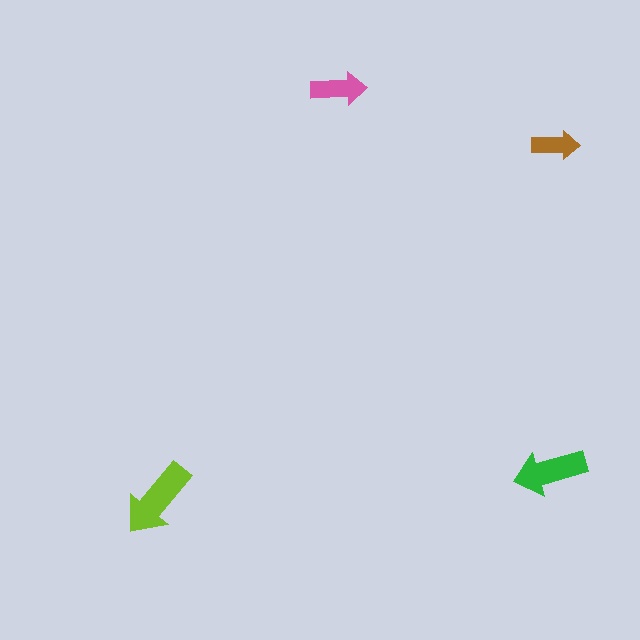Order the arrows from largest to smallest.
the lime one, the green one, the pink one, the brown one.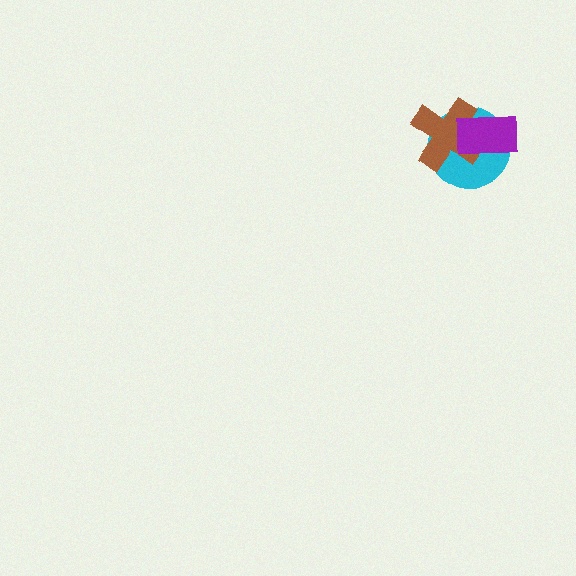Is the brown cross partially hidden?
Yes, it is partially covered by another shape.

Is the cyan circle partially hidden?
Yes, it is partially covered by another shape.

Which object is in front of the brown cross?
The purple rectangle is in front of the brown cross.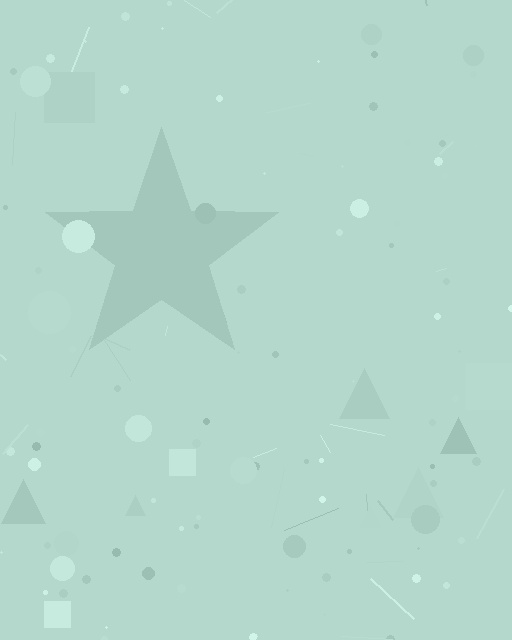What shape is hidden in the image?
A star is hidden in the image.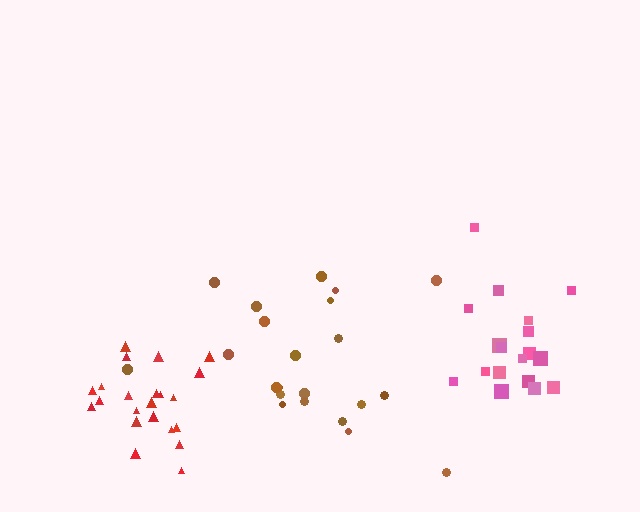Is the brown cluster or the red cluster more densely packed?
Red.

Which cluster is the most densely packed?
Red.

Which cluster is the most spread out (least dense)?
Brown.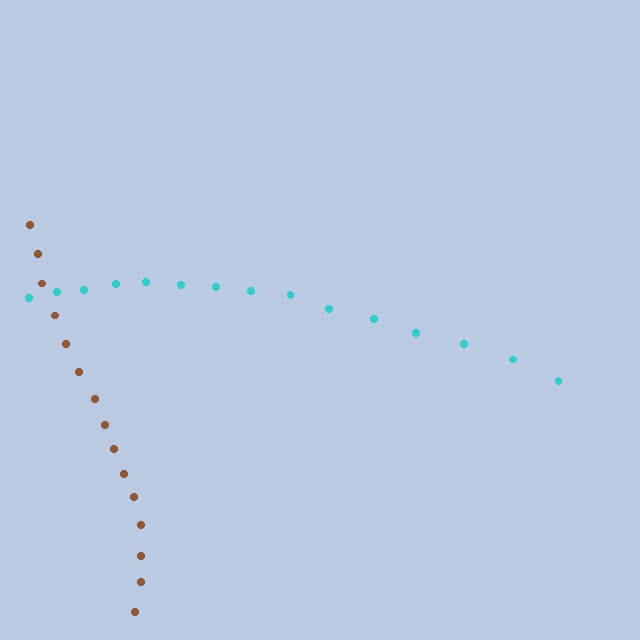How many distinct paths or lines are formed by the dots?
There are 2 distinct paths.